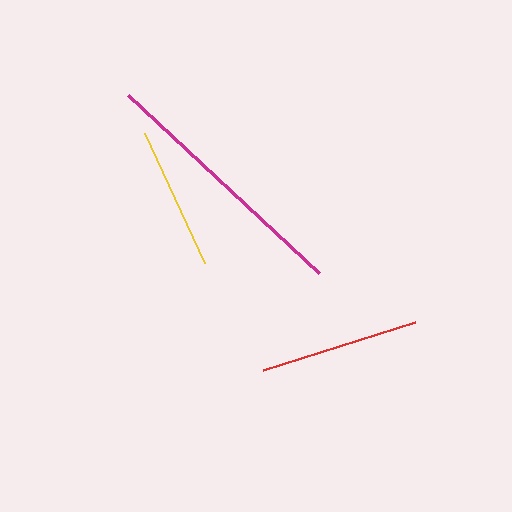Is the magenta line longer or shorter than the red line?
The magenta line is longer than the red line.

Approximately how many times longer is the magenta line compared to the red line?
The magenta line is approximately 1.6 times the length of the red line.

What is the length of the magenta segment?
The magenta segment is approximately 261 pixels long.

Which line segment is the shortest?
The yellow line is the shortest at approximately 143 pixels.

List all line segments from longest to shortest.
From longest to shortest: magenta, red, yellow.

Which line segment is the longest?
The magenta line is the longest at approximately 261 pixels.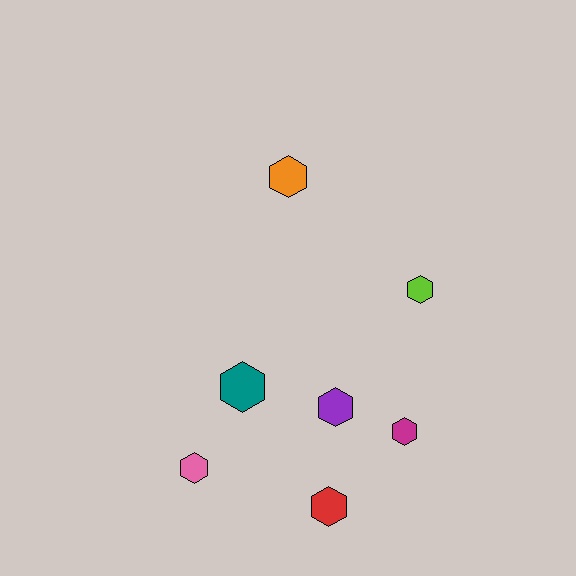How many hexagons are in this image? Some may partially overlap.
There are 7 hexagons.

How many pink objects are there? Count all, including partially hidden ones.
There is 1 pink object.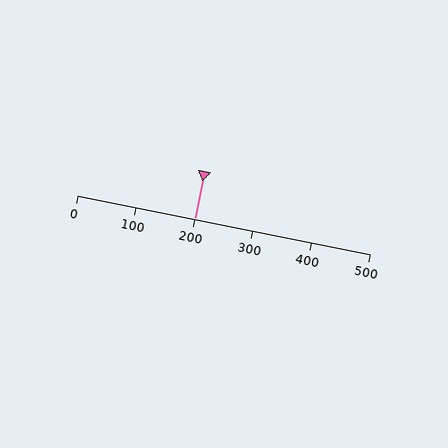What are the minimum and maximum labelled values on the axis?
The axis runs from 0 to 500.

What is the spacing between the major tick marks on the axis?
The major ticks are spaced 100 apart.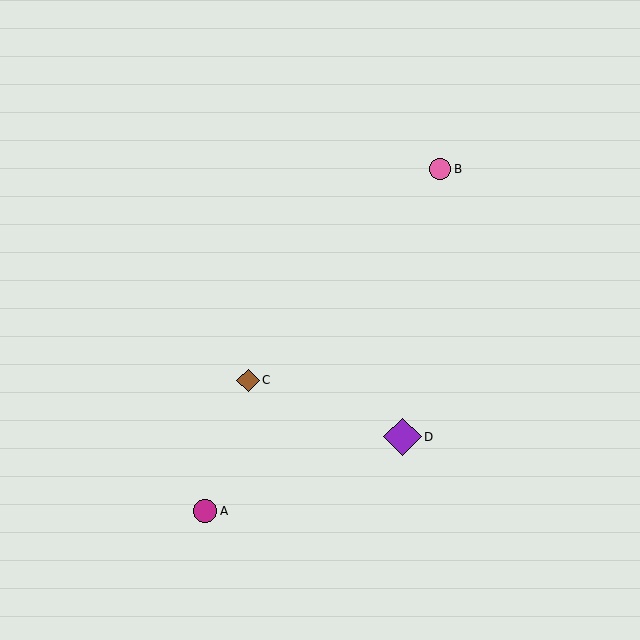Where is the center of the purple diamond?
The center of the purple diamond is at (403, 437).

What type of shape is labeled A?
Shape A is a magenta circle.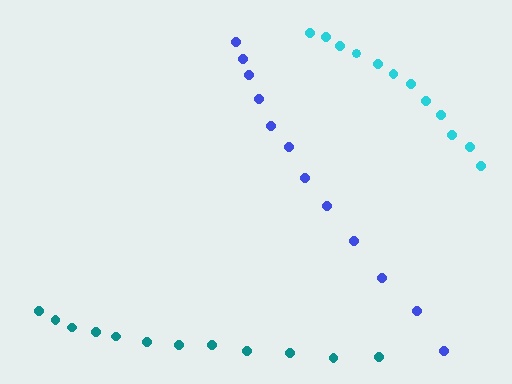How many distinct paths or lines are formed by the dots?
There are 3 distinct paths.